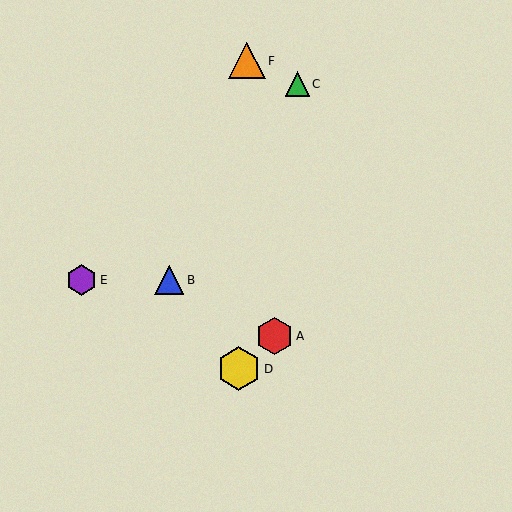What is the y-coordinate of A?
Object A is at y≈336.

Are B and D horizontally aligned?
No, B is at y≈280 and D is at y≈369.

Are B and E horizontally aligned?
Yes, both are at y≈280.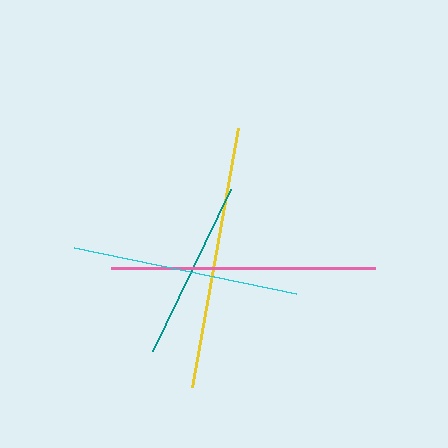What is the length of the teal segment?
The teal segment is approximately 180 pixels long.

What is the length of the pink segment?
The pink segment is approximately 264 pixels long.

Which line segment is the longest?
The pink line is the longest at approximately 264 pixels.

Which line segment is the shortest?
The teal line is the shortest at approximately 180 pixels.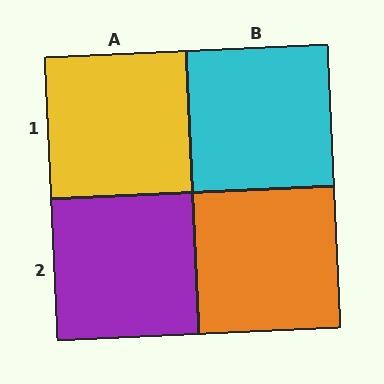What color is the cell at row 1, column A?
Yellow.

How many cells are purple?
1 cell is purple.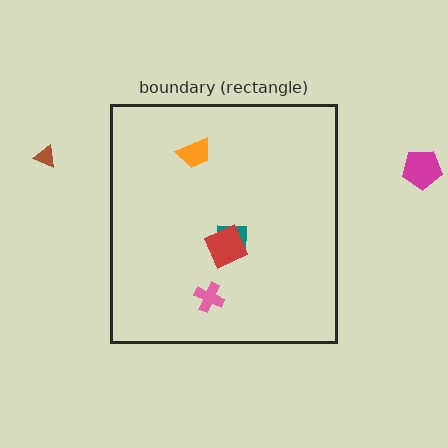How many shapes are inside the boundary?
4 inside, 2 outside.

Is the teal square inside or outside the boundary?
Inside.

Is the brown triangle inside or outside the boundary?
Outside.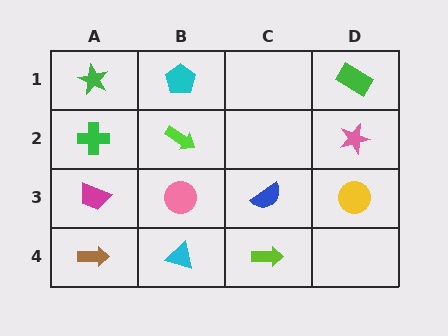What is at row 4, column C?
A lime arrow.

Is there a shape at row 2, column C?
No, that cell is empty.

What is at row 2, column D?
A pink star.